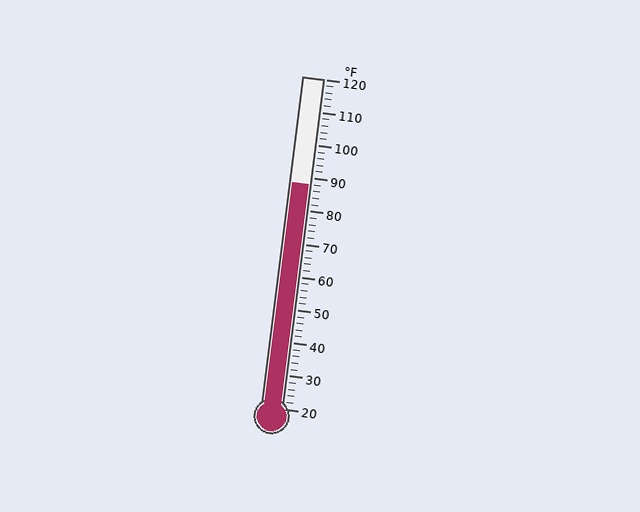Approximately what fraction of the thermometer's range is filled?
The thermometer is filled to approximately 70% of its range.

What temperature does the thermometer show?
The thermometer shows approximately 88°F.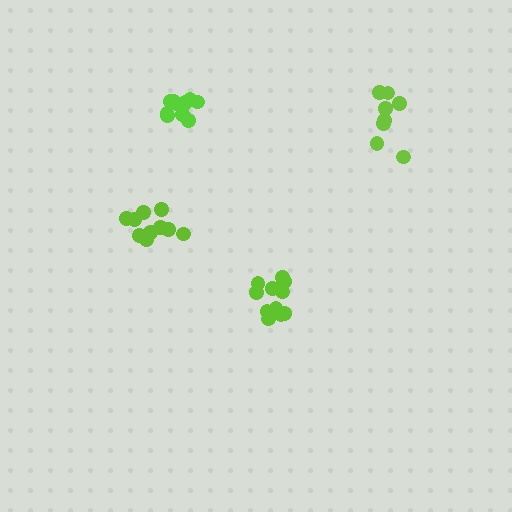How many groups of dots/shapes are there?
There are 4 groups.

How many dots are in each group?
Group 1: 8 dots, Group 2: 11 dots, Group 3: 11 dots, Group 4: 10 dots (40 total).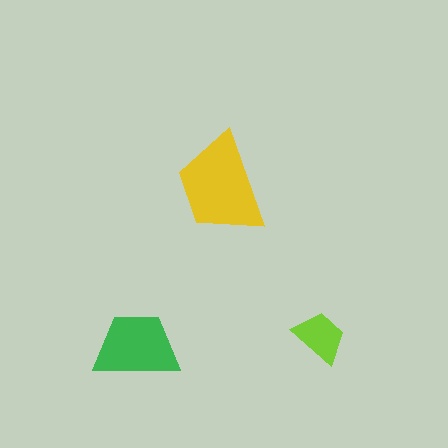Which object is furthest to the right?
The lime trapezoid is rightmost.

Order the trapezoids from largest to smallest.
the yellow one, the green one, the lime one.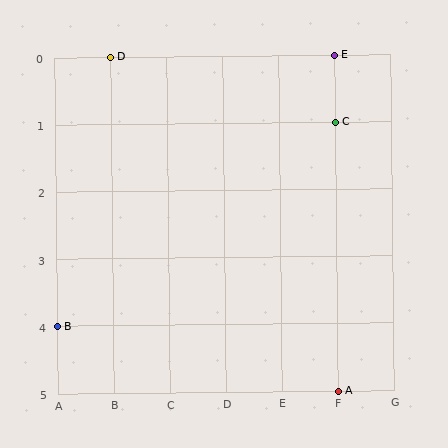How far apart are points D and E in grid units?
Points D and E are 4 columns apart.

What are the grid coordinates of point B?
Point B is at grid coordinates (A, 4).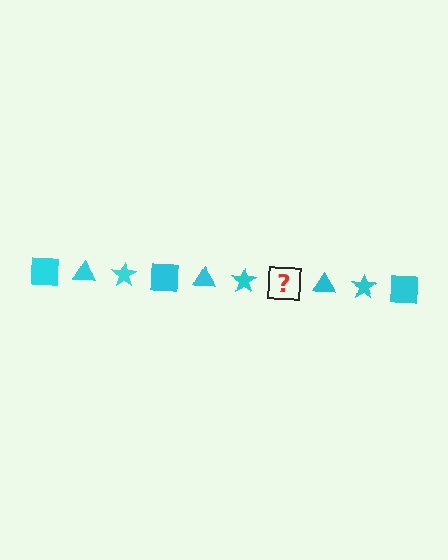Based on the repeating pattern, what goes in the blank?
The blank should be a cyan square.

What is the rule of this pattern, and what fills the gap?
The rule is that the pattern cycles through square, triangle, star shapes in cyan. The gap should be filled with a cyan square.